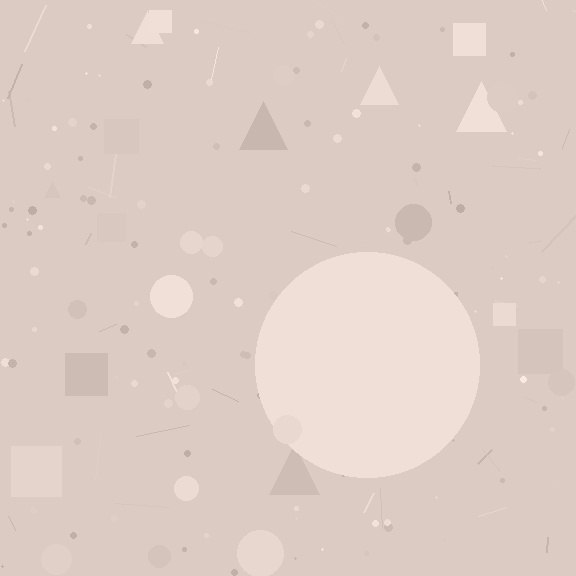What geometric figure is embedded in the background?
A circle is embedded in the background.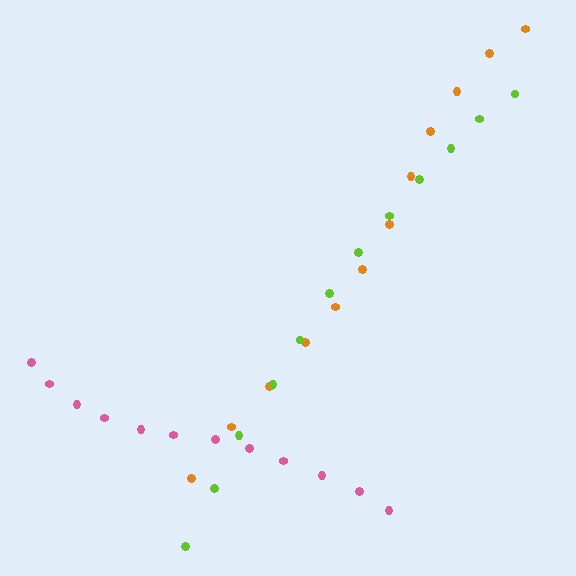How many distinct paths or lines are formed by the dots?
There are 3 distinct paths.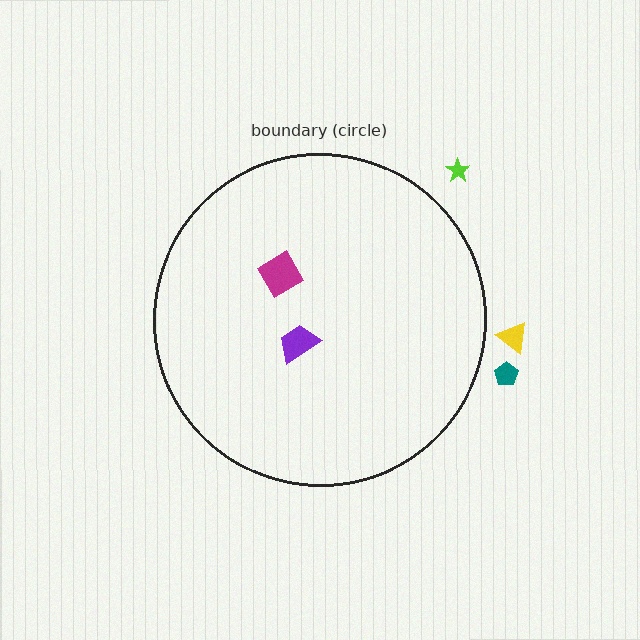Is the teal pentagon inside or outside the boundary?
Outside.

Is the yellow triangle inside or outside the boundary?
Outside.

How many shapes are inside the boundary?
2 inside, 3 outside.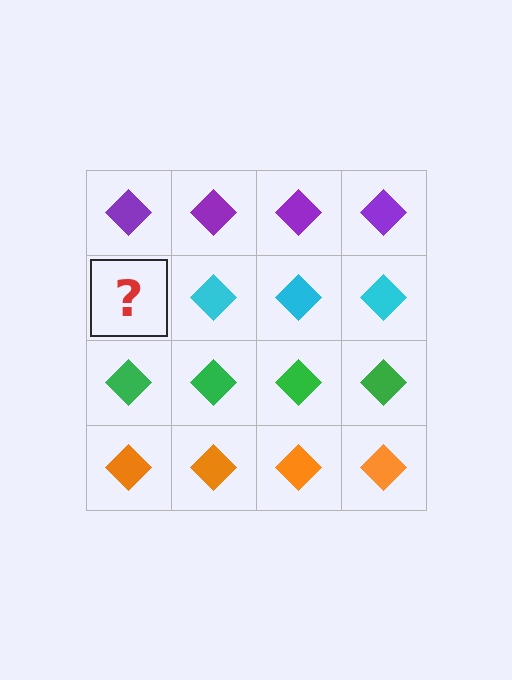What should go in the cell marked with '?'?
The missing cell should contain a cyan diamond.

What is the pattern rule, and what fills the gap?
The rule is that each row has a consistent color. The gap should be filled with a cyan diamond.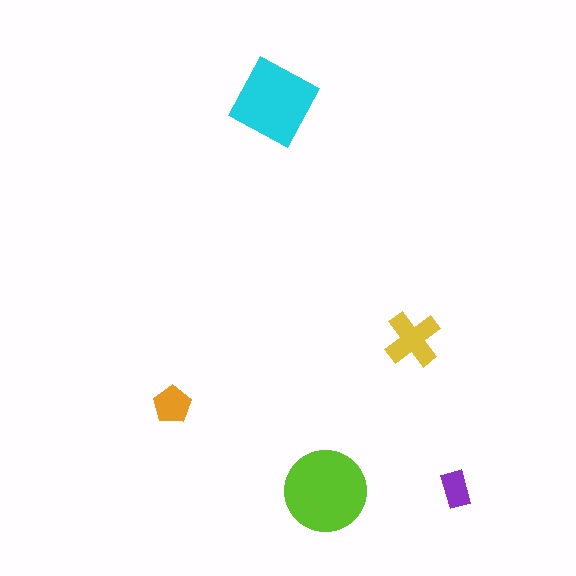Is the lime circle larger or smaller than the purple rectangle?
Larger.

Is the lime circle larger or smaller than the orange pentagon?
Larger.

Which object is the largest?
The lime circle.